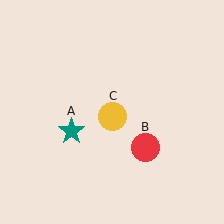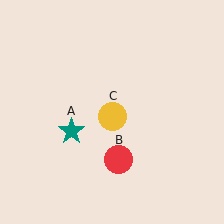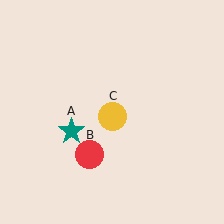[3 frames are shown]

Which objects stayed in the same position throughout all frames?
Teal star (object A) and yellow circle (object C) remained stationary.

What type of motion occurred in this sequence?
The red circle (object B) rotated clockwise around the center of the scene.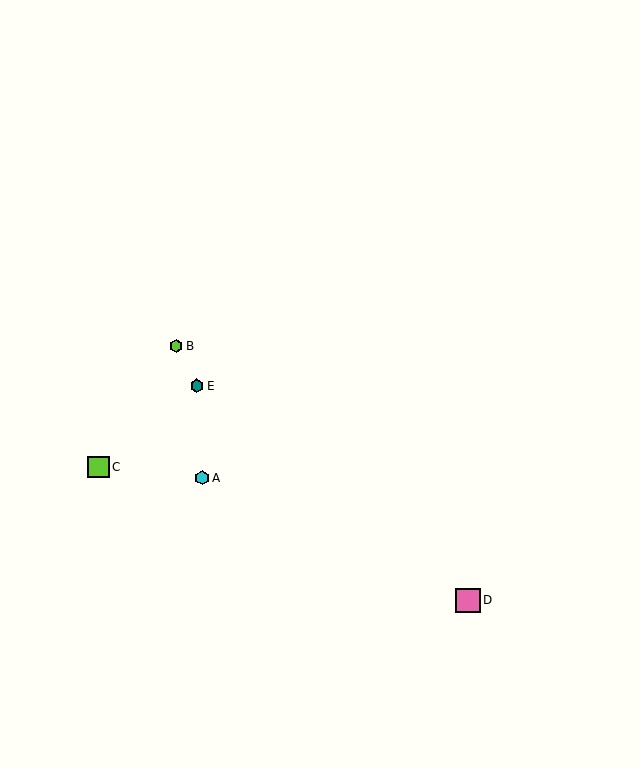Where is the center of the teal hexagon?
The center of the teal hexagon is at (197, 386).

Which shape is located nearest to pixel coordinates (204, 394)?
The teal hexagon (labeled E) at (197, 386) is nearest to that location.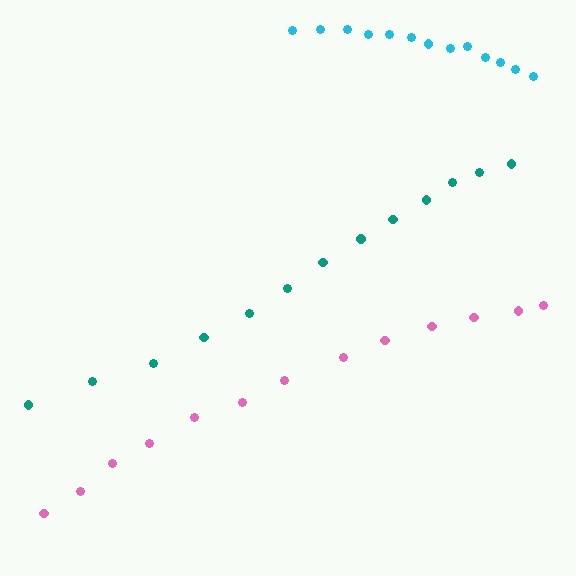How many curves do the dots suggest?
There are 3 distinct paths.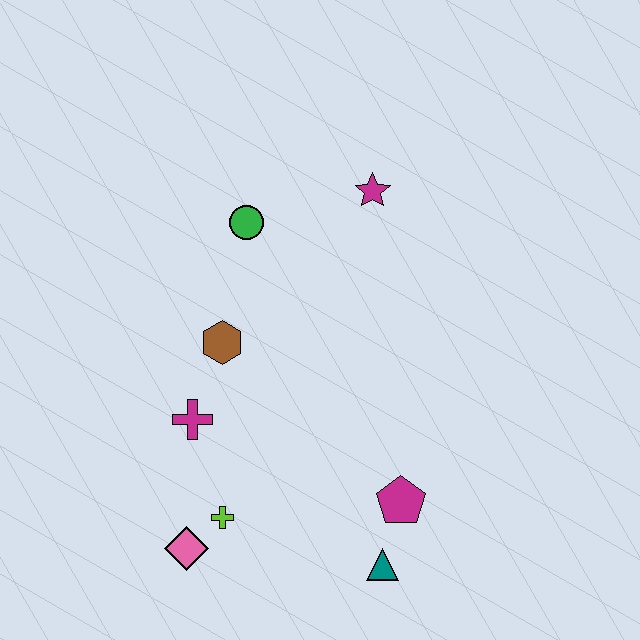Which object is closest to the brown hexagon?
The magenta cross is closest to the brown hexagon.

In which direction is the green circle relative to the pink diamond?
The green circle is above the pink diamond.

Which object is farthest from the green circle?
The teal triangle is farthest from the green circle.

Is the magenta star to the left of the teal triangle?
Yes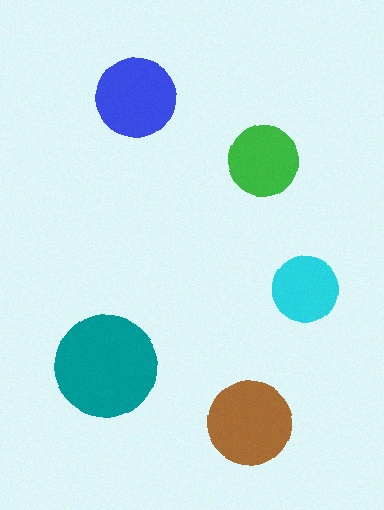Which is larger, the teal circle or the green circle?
The teal one.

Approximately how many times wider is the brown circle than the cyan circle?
About 1.5 times wider.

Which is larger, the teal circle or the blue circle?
The teal one.